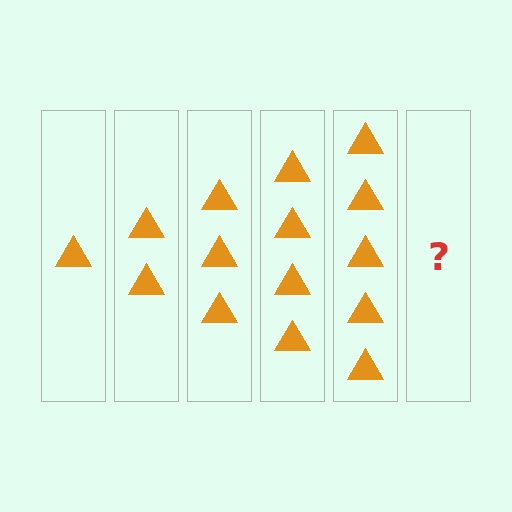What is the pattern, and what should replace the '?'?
The pattern is that each step adds one more triangle. The '?' should be 6 triangles.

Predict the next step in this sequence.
The next step is 6 triangles.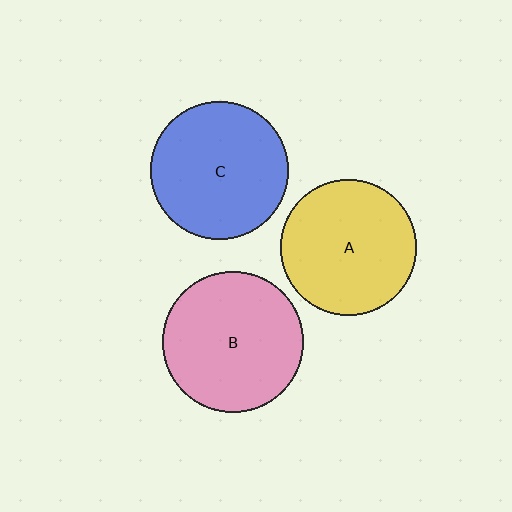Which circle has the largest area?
Circle B (pink).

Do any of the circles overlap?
No, none of the circles overlap.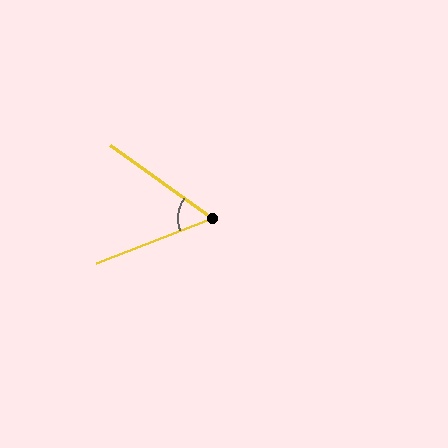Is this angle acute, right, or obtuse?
It is acute.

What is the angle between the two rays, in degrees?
Approximately 57 degrees.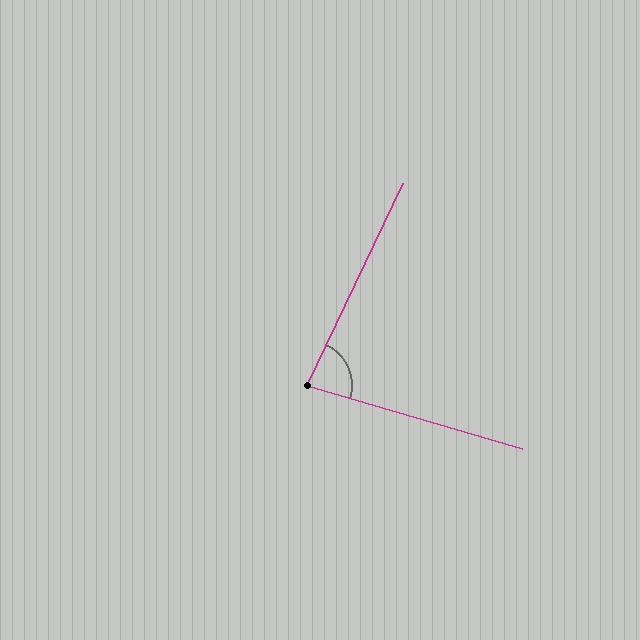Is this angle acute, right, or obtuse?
It is acute.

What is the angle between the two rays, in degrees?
Approximately 81 degrees.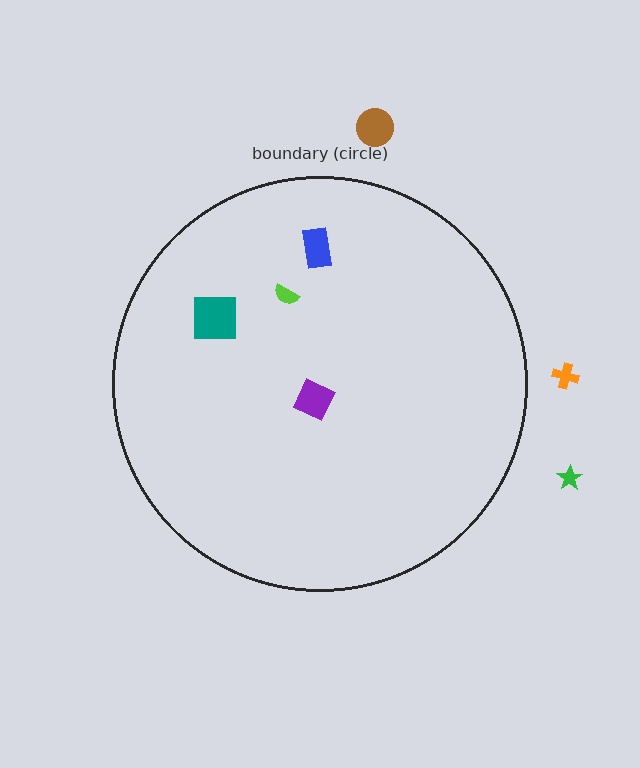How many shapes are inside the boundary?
4 inside, 3 outside.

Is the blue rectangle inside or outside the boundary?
Inside.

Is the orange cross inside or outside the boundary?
Outside.